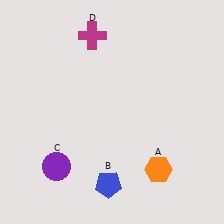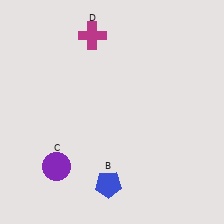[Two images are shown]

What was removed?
The orange hexagon (A) was removed in Image 2.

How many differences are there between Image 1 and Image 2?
There is 1 difference between the two images.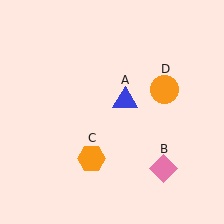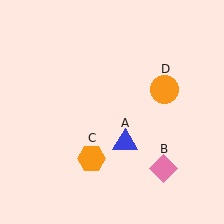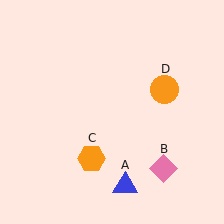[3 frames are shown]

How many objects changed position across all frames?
1 object changed position: blue triangle (object A).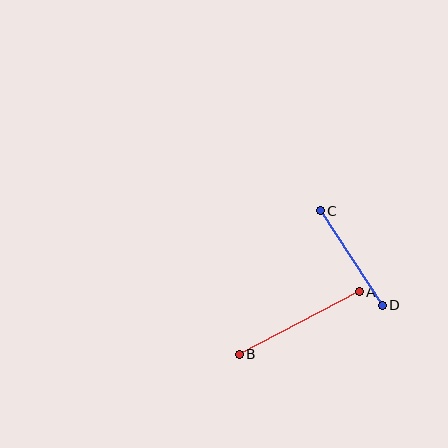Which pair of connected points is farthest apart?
Points A and B are farthest apart.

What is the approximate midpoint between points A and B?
The midpoint is at approximately (299, 323) pixels.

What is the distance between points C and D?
The distance is approximately 113 pixels.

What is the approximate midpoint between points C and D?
The midpoint is at approximately (351, 258) pixels.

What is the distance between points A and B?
The distance is approximately 135 pixels.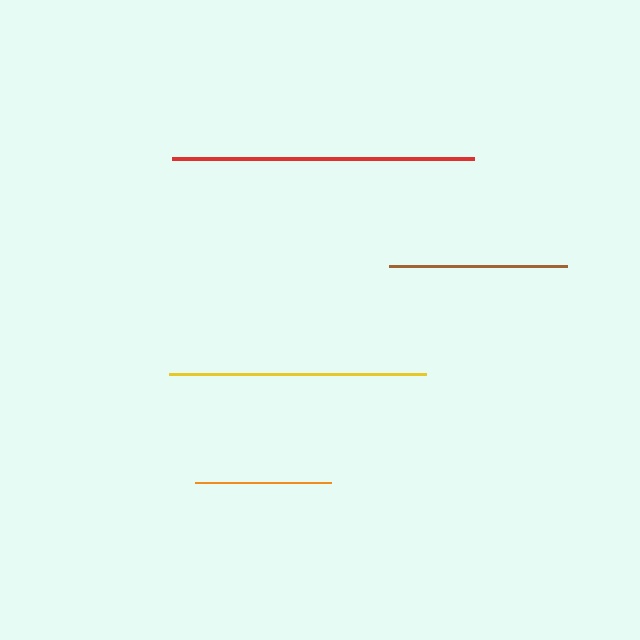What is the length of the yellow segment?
The yellow segment is approximately 257 pixels long.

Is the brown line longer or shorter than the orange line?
The brown line is longer than the orange line.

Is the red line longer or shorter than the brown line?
The red line is longer than the brown line.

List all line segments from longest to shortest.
From longest to shortest: red, yellow, brown, orange.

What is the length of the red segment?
The red segment is approximately 302 pixels long.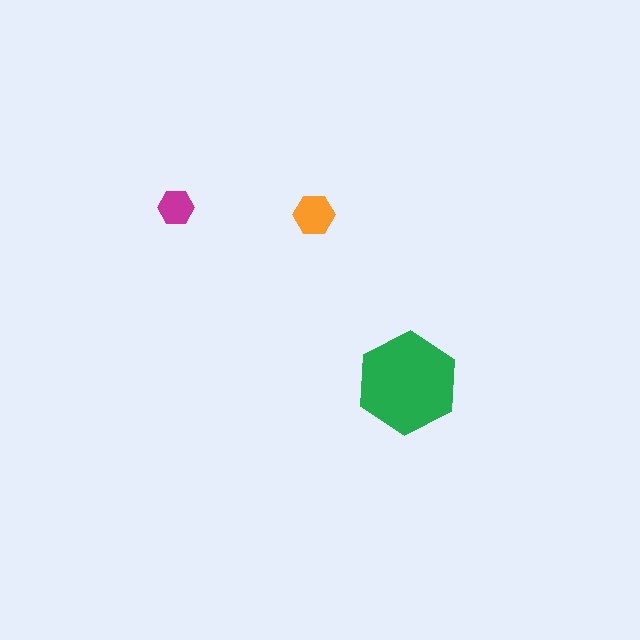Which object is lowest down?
The green hexagon is bottommost.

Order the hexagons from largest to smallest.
the green one, the orange one, the magenta one.